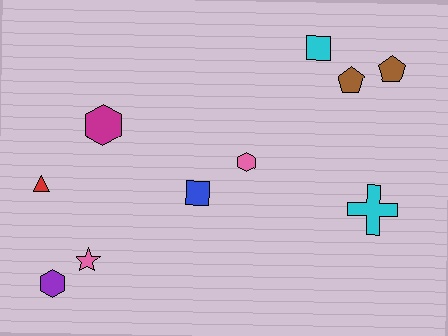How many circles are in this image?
There are no circles.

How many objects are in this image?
There are 10 objects.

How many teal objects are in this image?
There are no teal objects.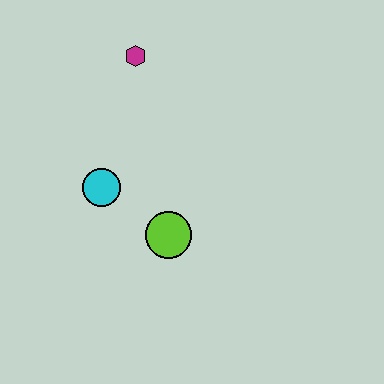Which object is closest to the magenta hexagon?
The cyan circle is closest to the magenta hexagon.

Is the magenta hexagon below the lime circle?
No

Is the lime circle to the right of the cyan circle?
Yes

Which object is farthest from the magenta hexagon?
The lime circle is farthest from the magenta hexagon.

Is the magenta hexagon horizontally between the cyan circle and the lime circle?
Yes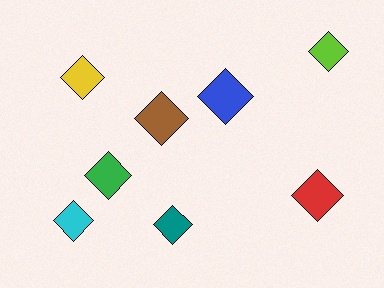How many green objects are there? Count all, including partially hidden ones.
There is 1 green object.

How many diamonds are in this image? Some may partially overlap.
There are 8 diamonds.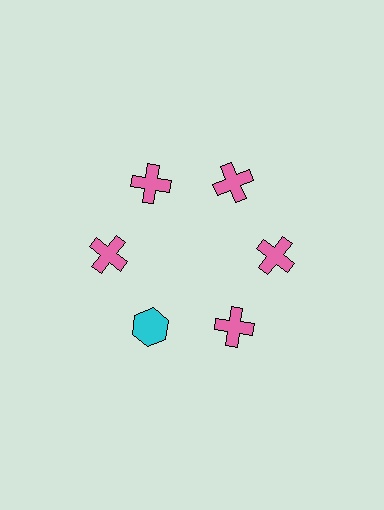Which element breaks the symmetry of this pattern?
The cyan hexagon at roughly the 7 o'clock position breaks the symmetry. All other shapes are pink crosses.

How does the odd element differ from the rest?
It differs in both color (cyan instead of pink) and shape (hexagon instead of cross).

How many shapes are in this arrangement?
There are 6 shapes arranged in a ring pattern.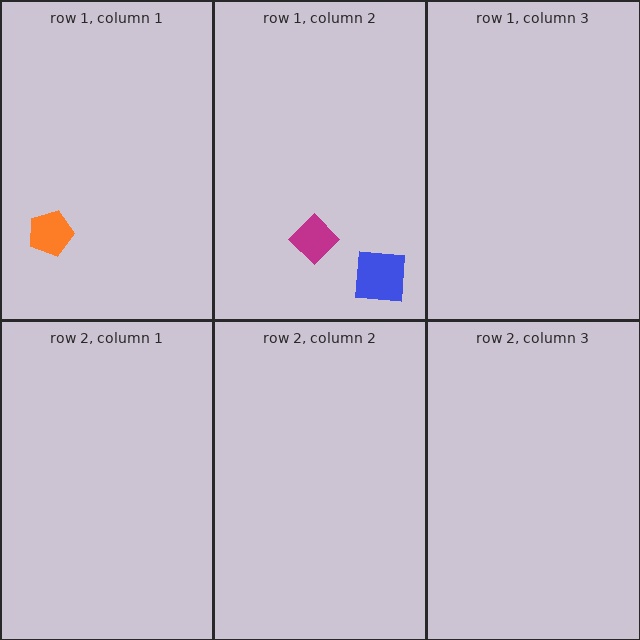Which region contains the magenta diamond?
The row 1, column 2 region.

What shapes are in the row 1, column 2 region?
The blue square, the magenta diamond.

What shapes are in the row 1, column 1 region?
The orange pentagon.